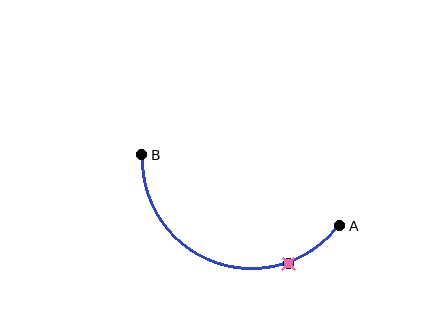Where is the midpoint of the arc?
The arc midpoint is the point on the curve farthest from the straight line joining A and B. It sits below that line.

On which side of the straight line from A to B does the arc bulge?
The arc bulges below the straight line connecting A and B.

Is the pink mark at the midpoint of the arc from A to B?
No. The pink mark lies on the arc but is closer to endpoint A. The arc midpoint would be at the point on the curve equidistant along the arc from both A and B.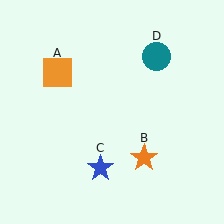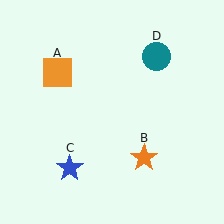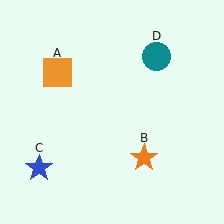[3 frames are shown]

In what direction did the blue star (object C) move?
The blue star (object C) moved left.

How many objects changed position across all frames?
1 object changed position: blue star (object C).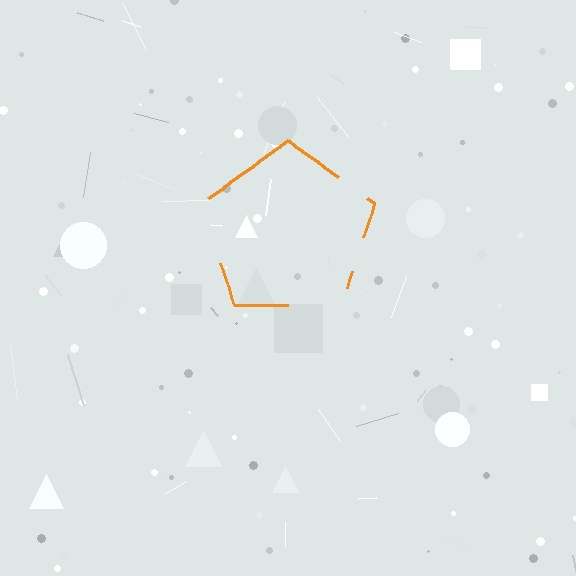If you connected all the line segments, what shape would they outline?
They would outline a pentagon.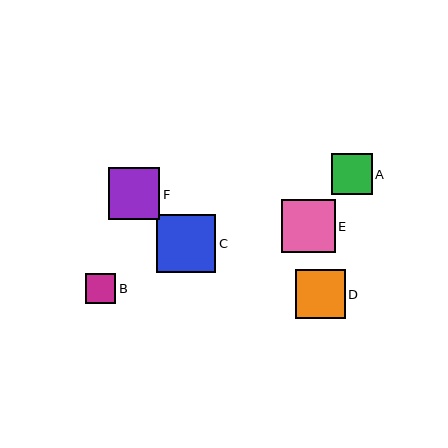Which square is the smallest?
Square B is the smallest with a size of approximately 30 pixels.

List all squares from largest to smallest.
From largest to smallest: C, E, F, D, A, B.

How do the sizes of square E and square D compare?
Square E and square D are approximately the same size.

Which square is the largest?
Square C is the largest with a size of approximately 59 pixels.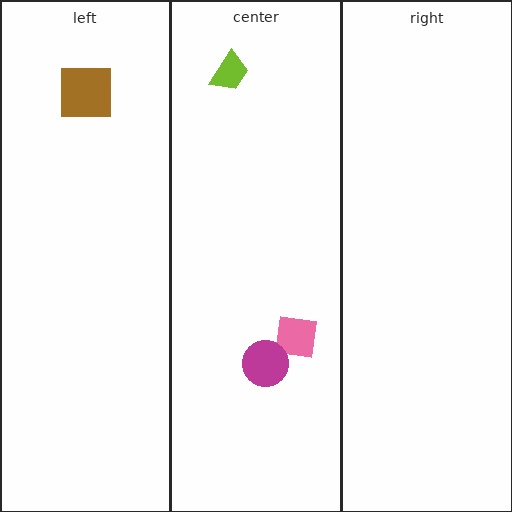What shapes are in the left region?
The brown square.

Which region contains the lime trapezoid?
The center region.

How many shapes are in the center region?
3.